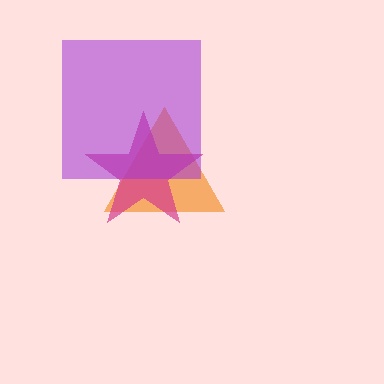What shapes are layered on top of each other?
The layered shapes are: an orange triangle, a magenta star, a purple square.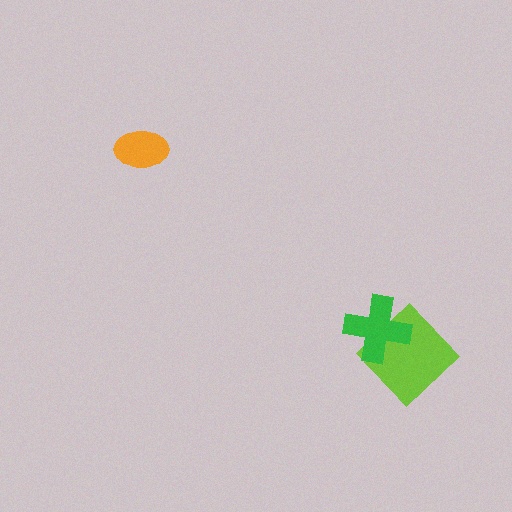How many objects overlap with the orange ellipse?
0 objects overlap with the orange ellipse.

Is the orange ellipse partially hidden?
No, no other shape covers it.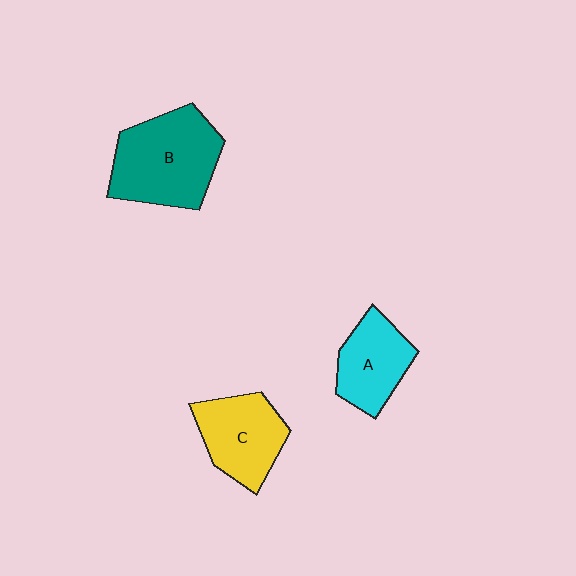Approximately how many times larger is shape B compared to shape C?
Approximately 1.4 times.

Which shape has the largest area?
Shape B (teal).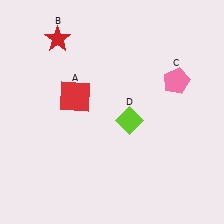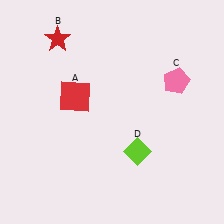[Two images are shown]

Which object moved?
The lime diamond (D) moved down.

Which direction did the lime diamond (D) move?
The lime diamond (D) moved down.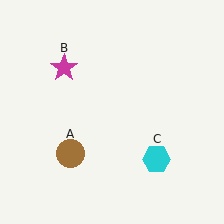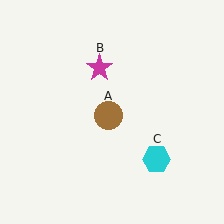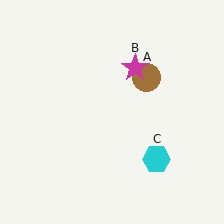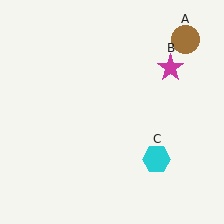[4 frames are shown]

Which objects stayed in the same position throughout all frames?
Cyan hexagon (object C) remained stationary.